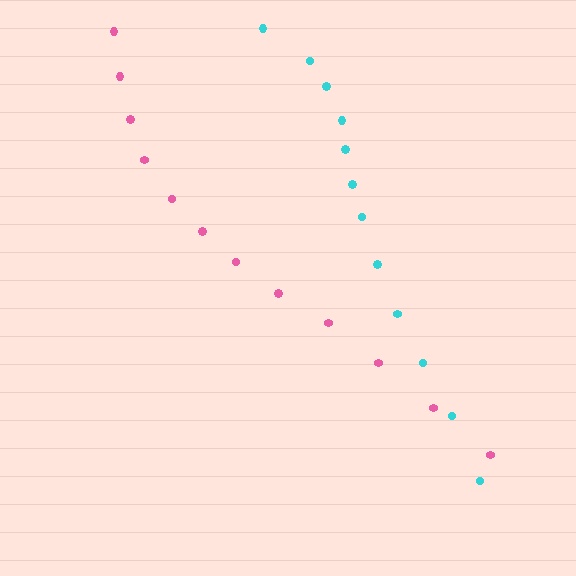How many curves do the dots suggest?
There are 2 distinct paths.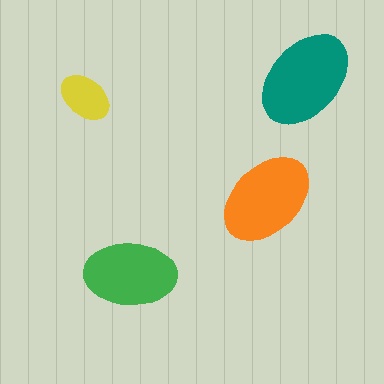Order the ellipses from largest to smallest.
the teal one, the orange one, the green one, the yellow one.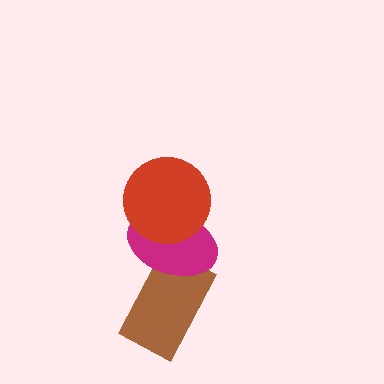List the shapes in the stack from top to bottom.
From top to bottom: the red circle, the magenta ellipse, the brown rectangle.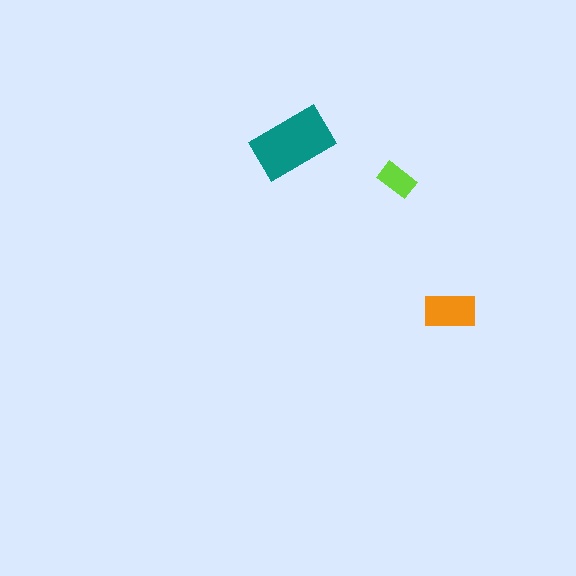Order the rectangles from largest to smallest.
the teal one, the orange one, the lime one.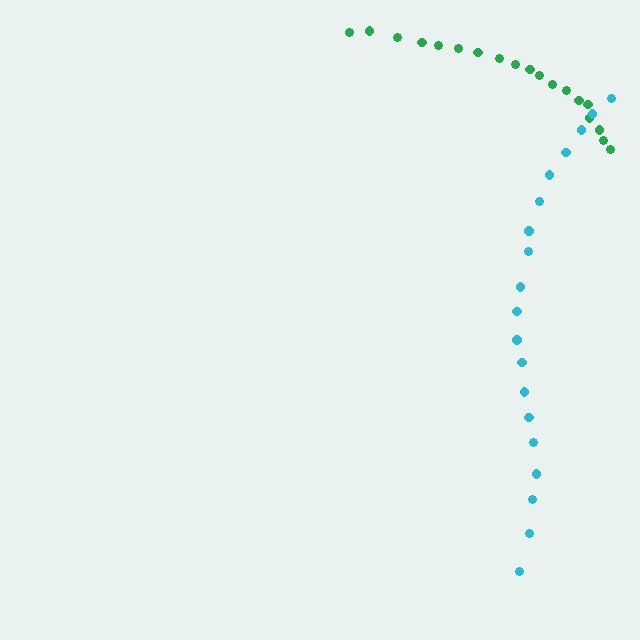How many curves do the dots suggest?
There are 2 distinct paths.